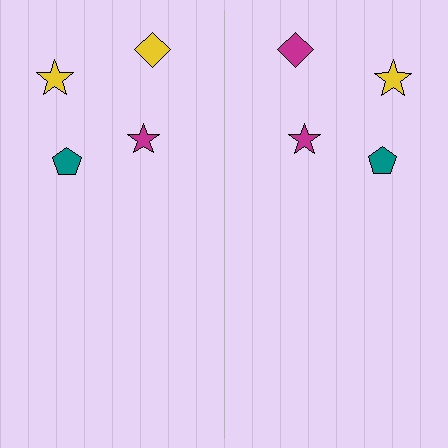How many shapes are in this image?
There are 8 shapes in this image.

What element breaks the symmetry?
The magenta diamond on the right side breaks the symmetry — its mirror counterpart is yellow.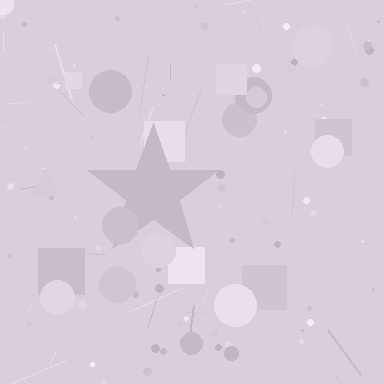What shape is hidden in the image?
A star is hidden in the image.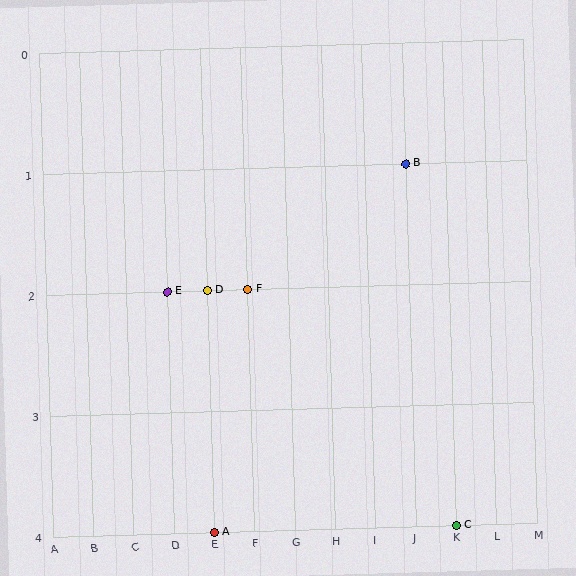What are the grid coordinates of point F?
Point F is at grid coordinates (F, 2).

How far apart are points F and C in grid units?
Points F and C are 5 columns and 2 rows apart (about 5.4 grid units diagonally).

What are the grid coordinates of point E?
Point E is at grid coordinates (D, 2).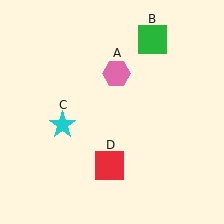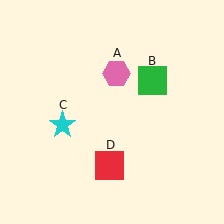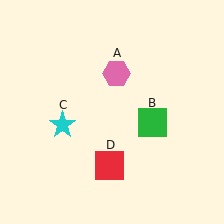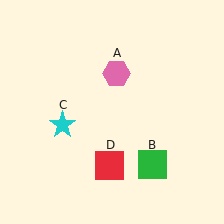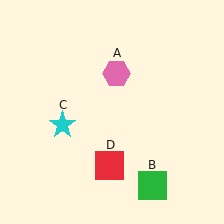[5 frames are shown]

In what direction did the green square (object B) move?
The green square (object B) moved down.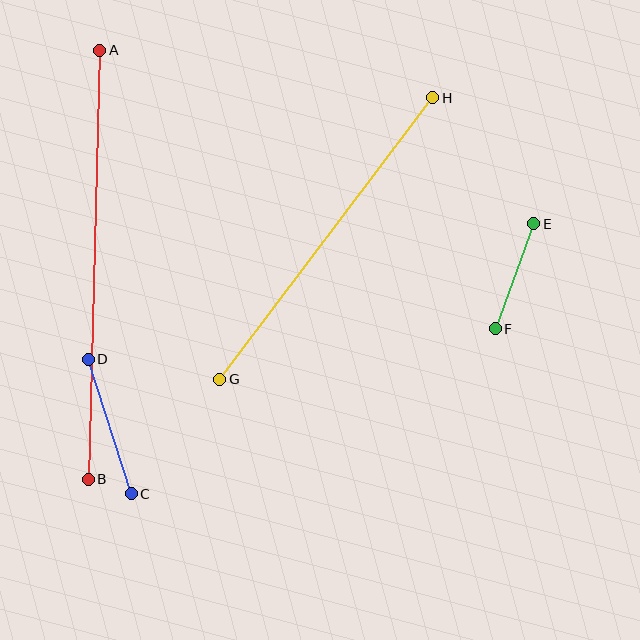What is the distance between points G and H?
The distance is approximately 353 pixels.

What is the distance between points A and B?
The distance is approximately 429 pixels.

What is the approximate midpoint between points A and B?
The midpoint is at approximately (94, 265) pixels.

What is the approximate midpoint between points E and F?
The midpoint is at approximately (514, 276) pixels.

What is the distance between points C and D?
The distance is approximately 141 pixels.